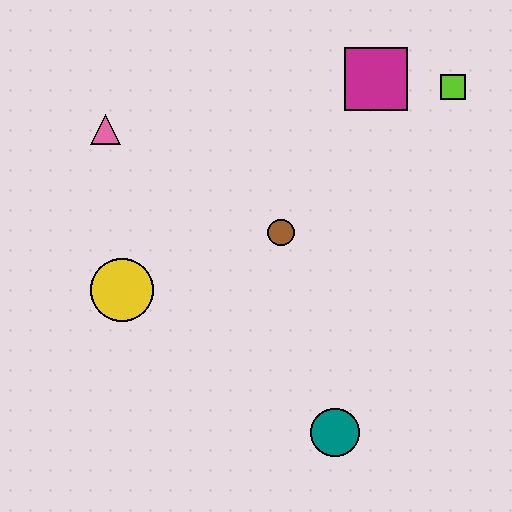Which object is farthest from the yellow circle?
The lime square is farthest from the yellow circle.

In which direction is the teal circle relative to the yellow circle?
The teal circle is to the right of the yellow circle.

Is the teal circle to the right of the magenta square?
No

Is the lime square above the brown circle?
Yes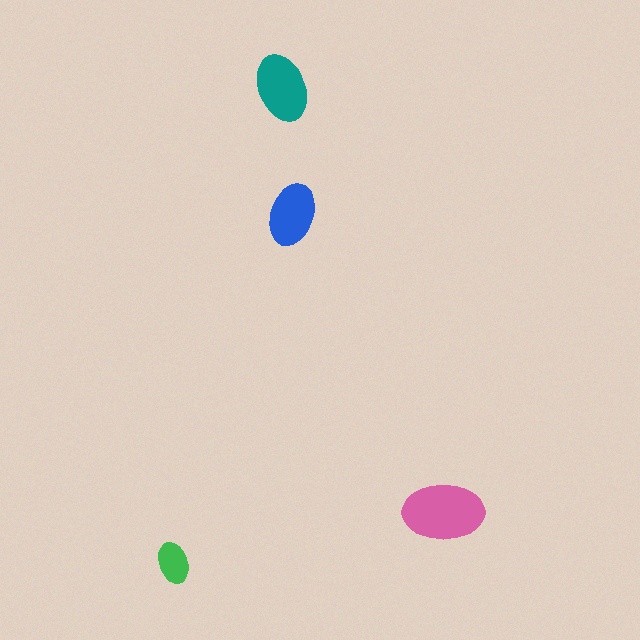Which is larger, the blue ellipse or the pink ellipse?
The pink one.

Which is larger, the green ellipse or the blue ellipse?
The blue one.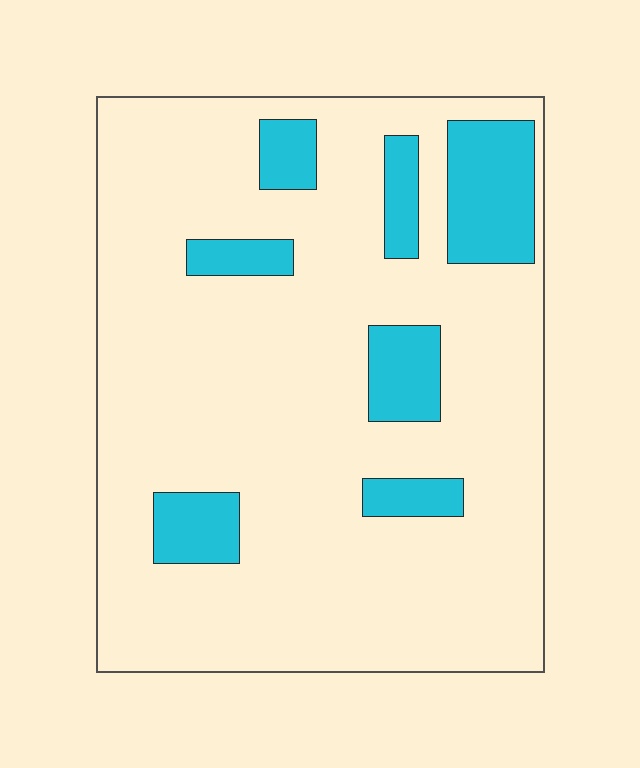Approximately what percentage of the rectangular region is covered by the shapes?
Approximately 15%.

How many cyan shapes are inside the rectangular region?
7.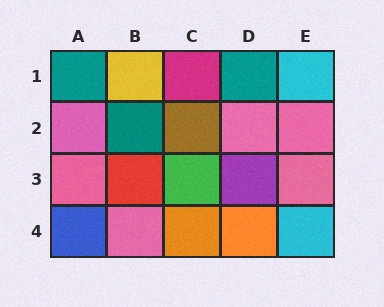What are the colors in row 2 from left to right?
Pink, teal, brown, pink, pink.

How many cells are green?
1 cell is green.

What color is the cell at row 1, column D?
Teal.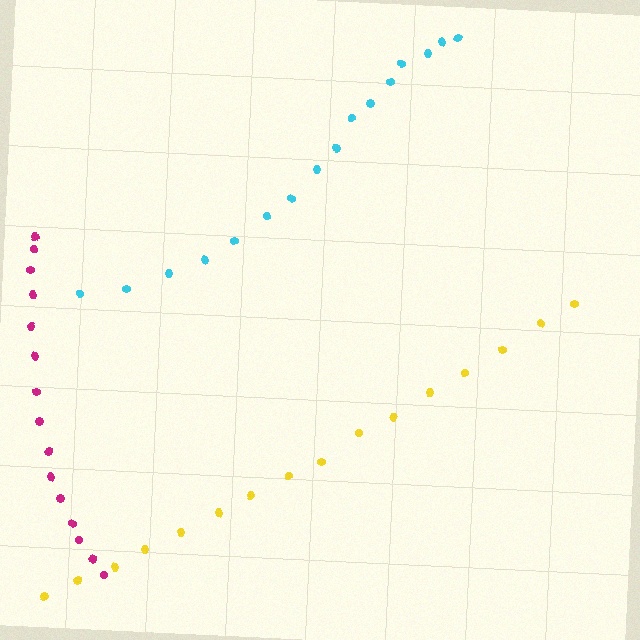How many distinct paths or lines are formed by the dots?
There are 3 distinct paths.